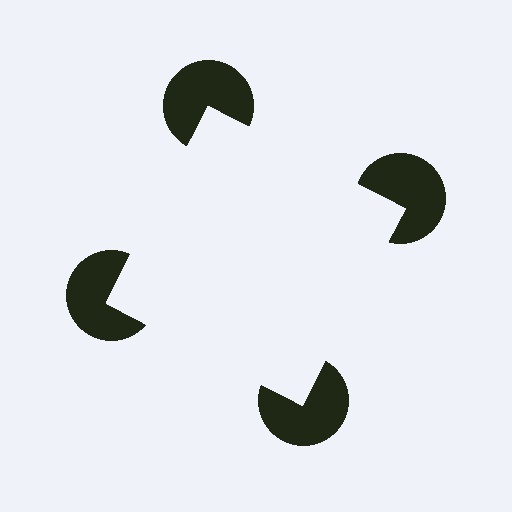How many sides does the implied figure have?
4 sides.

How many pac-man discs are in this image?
There are 4 — one at each vertex of the illusory square.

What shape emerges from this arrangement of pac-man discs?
An illusory square — its edges are inferred from the aligned wedge cuts in the pac-man discs, not physically drawn.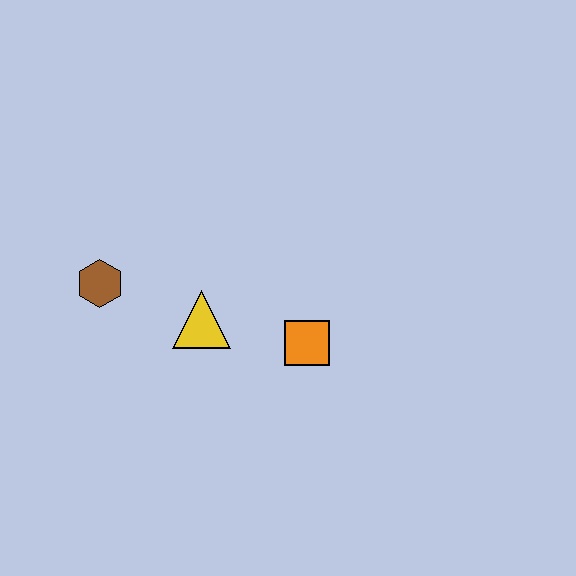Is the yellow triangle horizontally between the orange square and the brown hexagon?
Yes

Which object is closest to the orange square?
The yellow triangle is closest to the orange square.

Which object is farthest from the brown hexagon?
The orange square is farthest from the brown hexagon.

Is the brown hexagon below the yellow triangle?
No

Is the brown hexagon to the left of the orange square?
Yes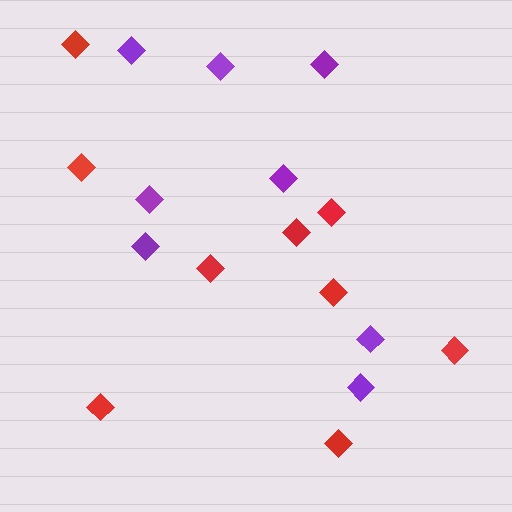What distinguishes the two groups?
There are 2 groups: one group of red diamonds (9) and one group of purple diamonds (8).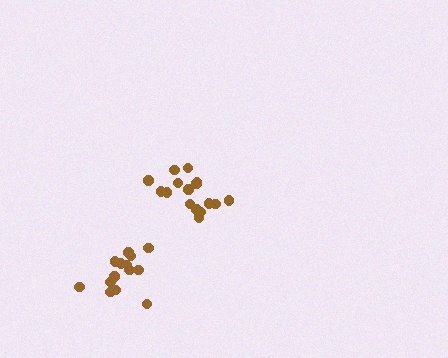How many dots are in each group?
Group 1: 14 dots, Group 2: 16 dots (30 total).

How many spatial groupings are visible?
There are 2 spatial groupings.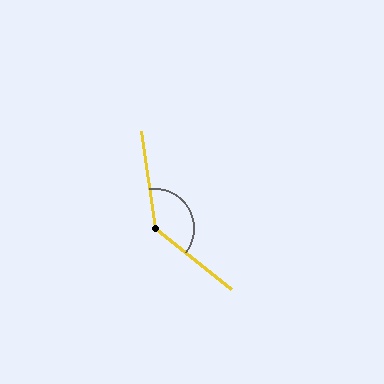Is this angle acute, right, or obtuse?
It is obtuse.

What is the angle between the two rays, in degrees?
Approximately 136 degrees.